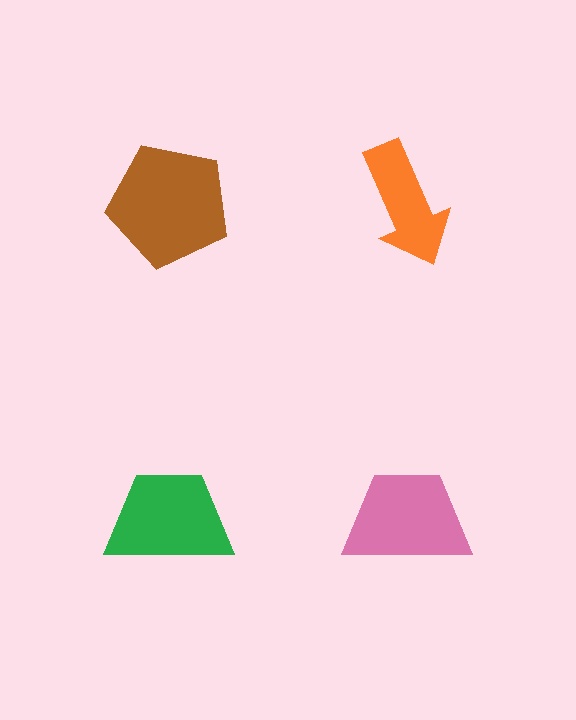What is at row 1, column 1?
A brown pentagon.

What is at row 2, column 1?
A green trapezoid.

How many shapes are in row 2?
2 shapes.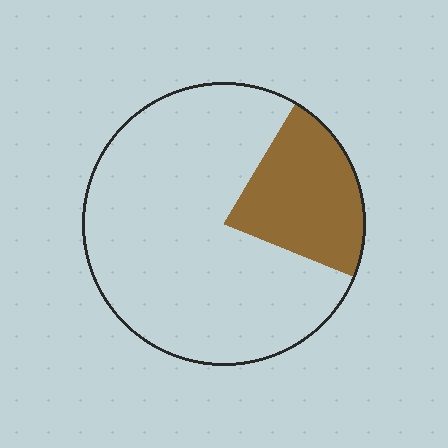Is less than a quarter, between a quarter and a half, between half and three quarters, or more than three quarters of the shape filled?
Less than a quarter.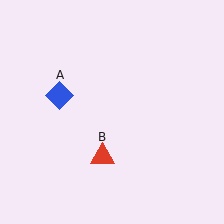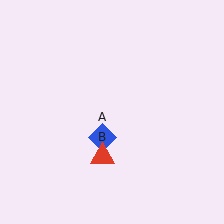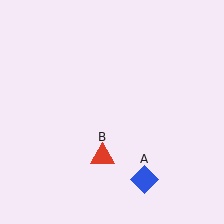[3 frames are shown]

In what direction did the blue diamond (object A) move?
The blue diamond (object A) moved down and to the right.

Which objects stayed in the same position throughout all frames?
Red triangle (object B) remained stationary.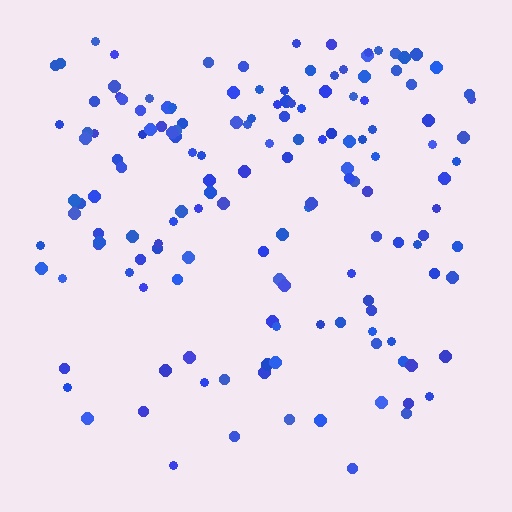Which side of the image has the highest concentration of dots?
The top.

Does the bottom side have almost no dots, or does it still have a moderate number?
Still a moderate number, just noticeably fewer than the top.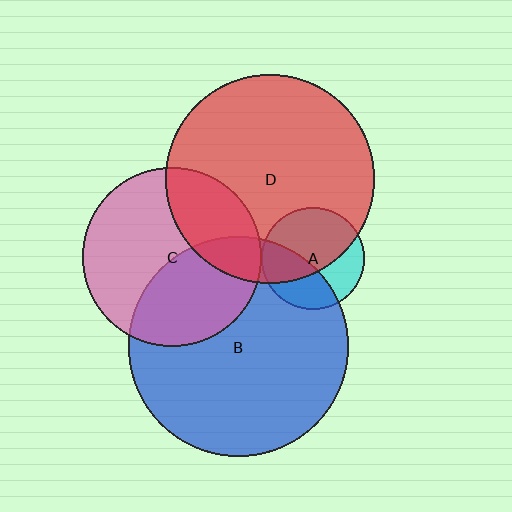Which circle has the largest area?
Circle B (blue).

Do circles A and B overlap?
Yes.